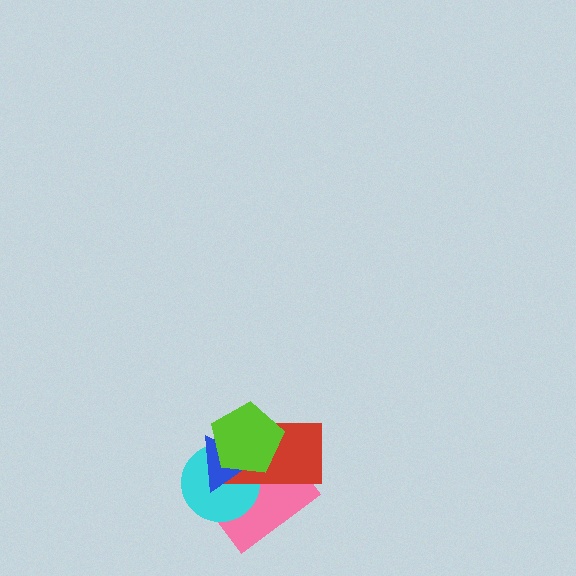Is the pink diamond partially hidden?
Yes, it is partially covered by another shape.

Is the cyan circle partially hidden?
Yes, it is partially covered by another shape.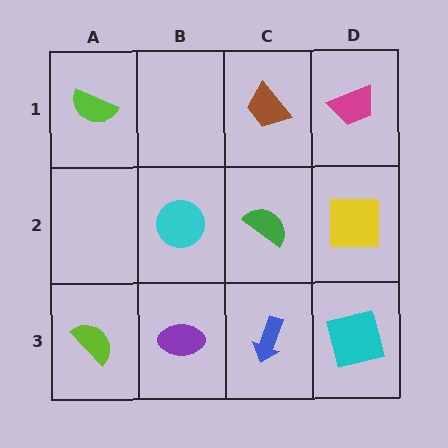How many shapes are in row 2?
3 shapes.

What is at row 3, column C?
A blue arrow.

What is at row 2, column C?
A green semicircle.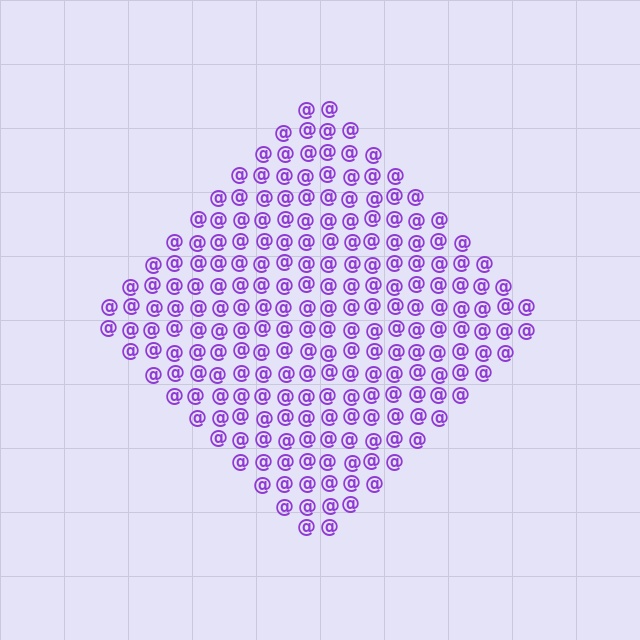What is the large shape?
The large shape is a diamond.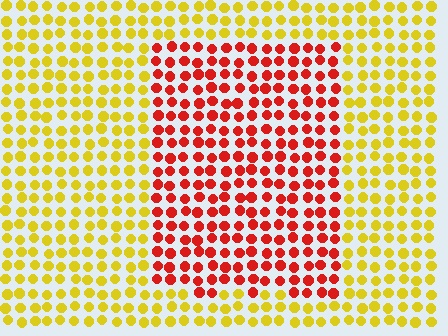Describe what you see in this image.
The image is filled with small yellow elements in a uniform arrangement. A rectangle-shaped region is visible where the elements are tinted to a slightly different hue, forming a subtle color boundary.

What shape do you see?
I see a rectangle.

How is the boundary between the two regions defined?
The boundary is defined purely by a slight shift in hue (about 55 degrees). Spacing, size, and orientation are identical on both sides.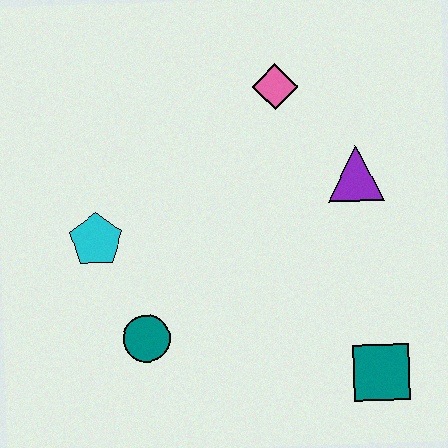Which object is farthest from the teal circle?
The pink diamond is farthest from the teal circle.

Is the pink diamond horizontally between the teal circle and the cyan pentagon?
No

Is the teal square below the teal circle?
Yes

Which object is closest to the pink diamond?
The purple triangle is closest to the pink diamond.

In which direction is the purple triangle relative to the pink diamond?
The purple triangle is below the pink diamond.